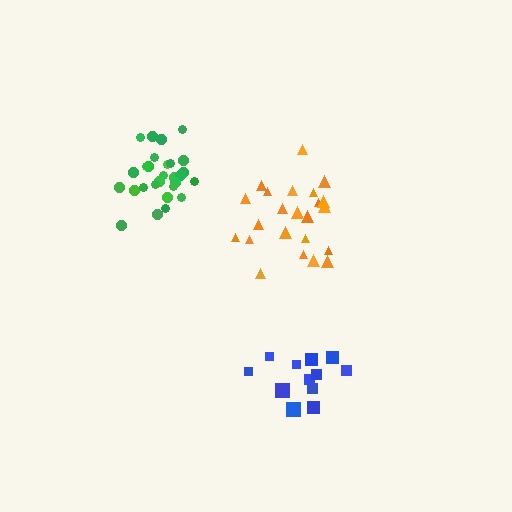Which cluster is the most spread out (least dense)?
Blue.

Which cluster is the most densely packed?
Green.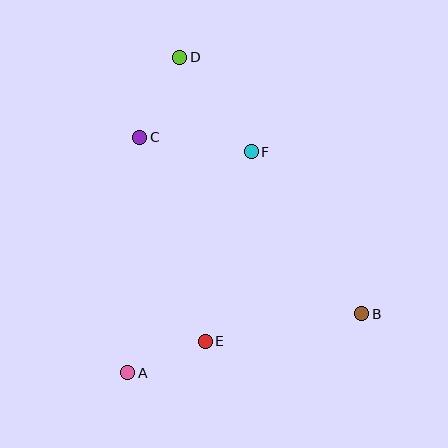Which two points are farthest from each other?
Points A and D are farthest from each other.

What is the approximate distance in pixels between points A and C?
The distance between A and C is approximately 236 pixels.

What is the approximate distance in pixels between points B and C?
The distance between B and C is approximately 284 pixels.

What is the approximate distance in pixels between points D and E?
The distance between D and E is approximately 285 pixels.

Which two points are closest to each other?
Points A and E are closest to each other.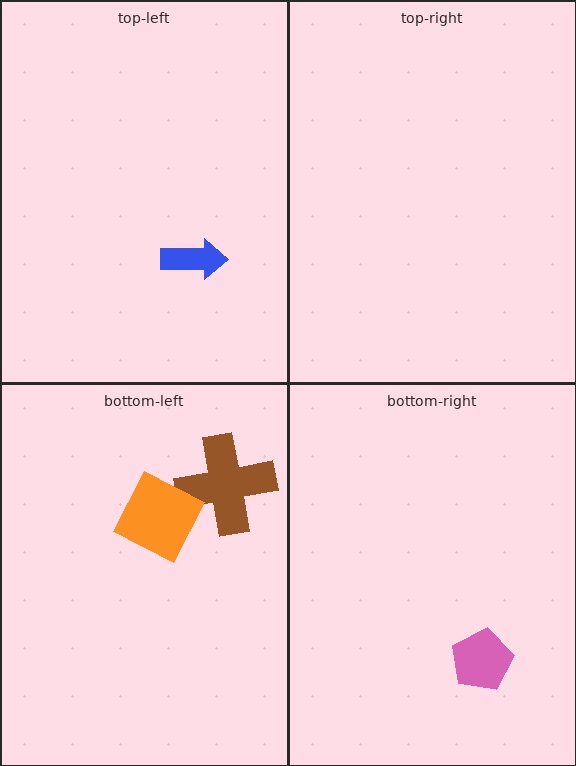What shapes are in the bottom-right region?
The pink pentagon.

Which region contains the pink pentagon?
The bottom-right region.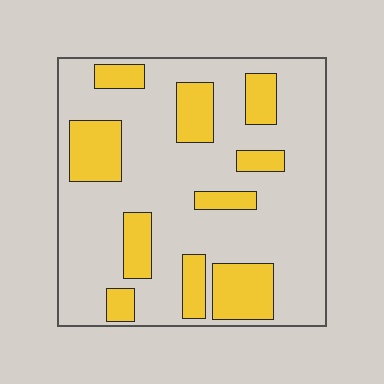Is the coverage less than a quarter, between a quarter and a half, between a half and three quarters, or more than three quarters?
Between a quarter and a half.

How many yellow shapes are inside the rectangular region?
10.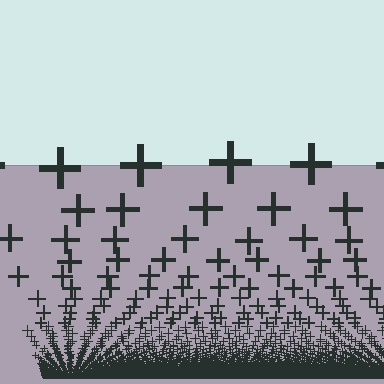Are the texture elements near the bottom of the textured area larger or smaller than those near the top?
Smaller. The gradient is inverted — elements near the bottom are smaller and denser.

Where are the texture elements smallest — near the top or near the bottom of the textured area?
Near the bottom.